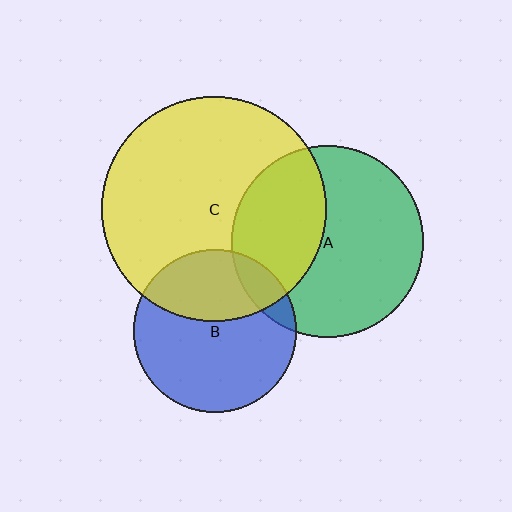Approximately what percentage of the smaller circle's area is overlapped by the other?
Approximately 35%.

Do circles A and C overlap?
Yes.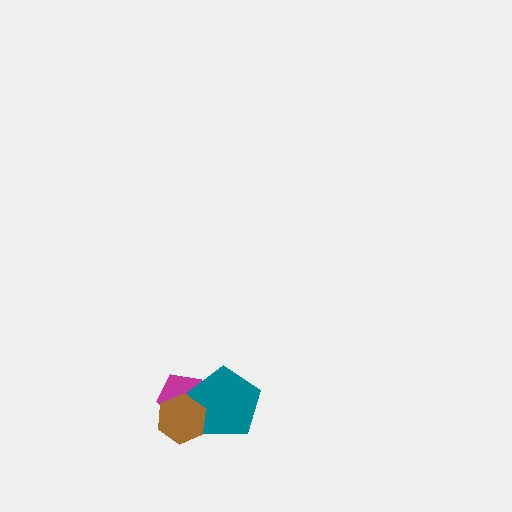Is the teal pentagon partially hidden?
Yes, it is partially covered by another shape.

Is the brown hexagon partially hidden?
No, no other shape covers it.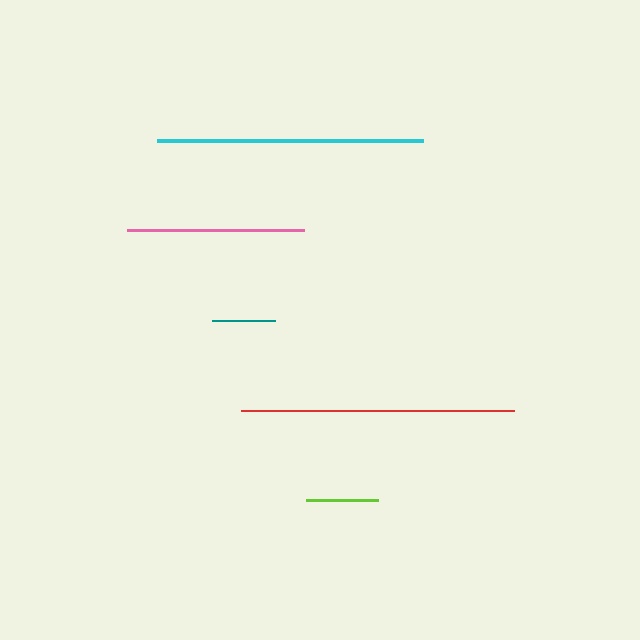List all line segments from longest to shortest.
From longest to shortest: red, cyan, pink, lime, teal.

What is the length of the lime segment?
The lime segment is approximately 72 pixels long.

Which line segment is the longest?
The red line is the longest at approximately 273 pixels.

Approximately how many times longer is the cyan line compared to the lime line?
The cyan line is approximately 3.7 times the length of the lime line.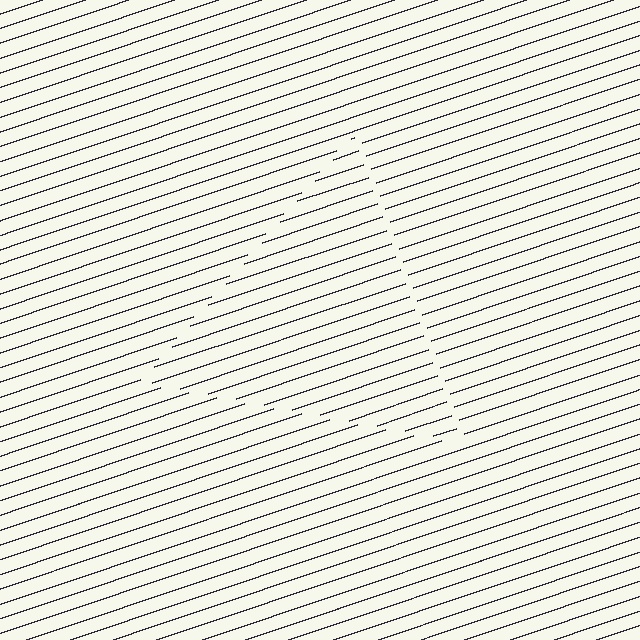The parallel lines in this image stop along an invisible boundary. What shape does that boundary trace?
An illusory triangle. The interior of the shape contains the same grating, shifted by half a period — the contour is defined by the phase discontinuity where line-ends from the inner and outer gratings abut.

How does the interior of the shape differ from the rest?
The interior of the shape contains the same grating, shifted by half a period — the contour is defined by the phase discontinuity where line-ends from the inner and outer gratings abut.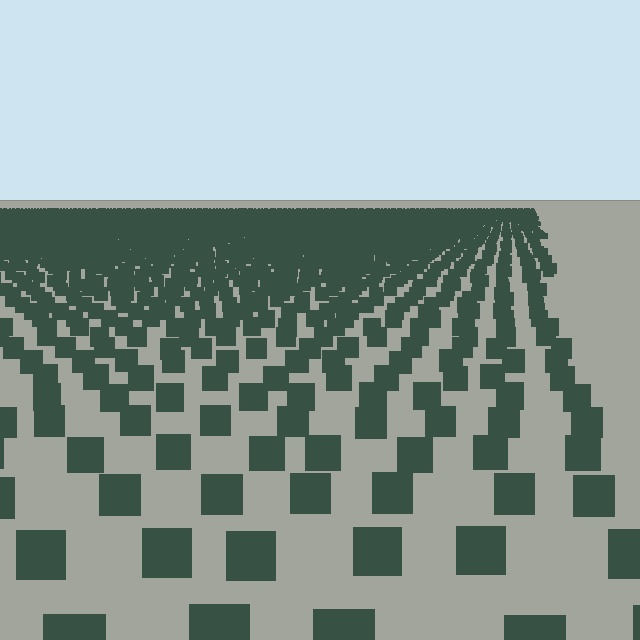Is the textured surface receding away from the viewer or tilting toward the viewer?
The surface is receding away from the viewer. Texture elements get smaller and denser toward the top.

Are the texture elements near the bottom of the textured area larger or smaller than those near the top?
Larger. Near the bottom, elements are closer to the viewer and appear at a bigger on-screen size.